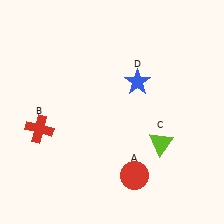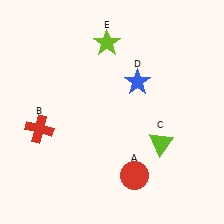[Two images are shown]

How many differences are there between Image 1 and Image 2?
There is 1 difference between the two images.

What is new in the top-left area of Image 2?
A lime star (E) was added in the top-left area of Image 2.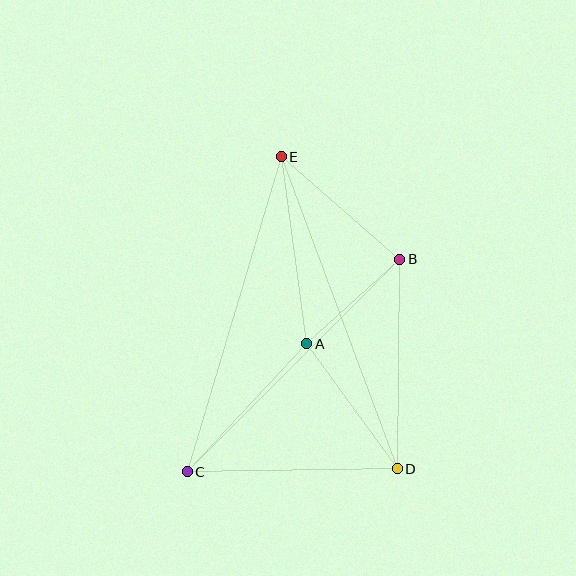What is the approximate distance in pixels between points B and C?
The distance between B and C is approximately 300 pixels.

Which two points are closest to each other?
Points A and B are closest to each other.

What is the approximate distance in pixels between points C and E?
The distance between C and E is approximately 329 pixels.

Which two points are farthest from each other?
Points D and E are farthest from each other.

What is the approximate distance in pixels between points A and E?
The distance between A and E is approximately 189 pixels.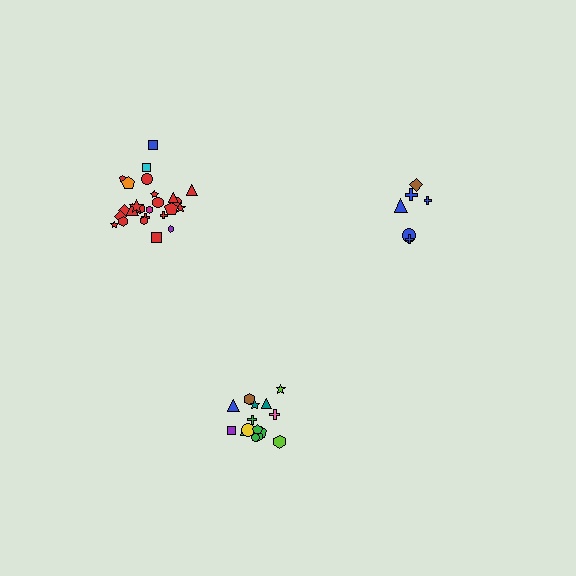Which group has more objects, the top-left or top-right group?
The top-left group.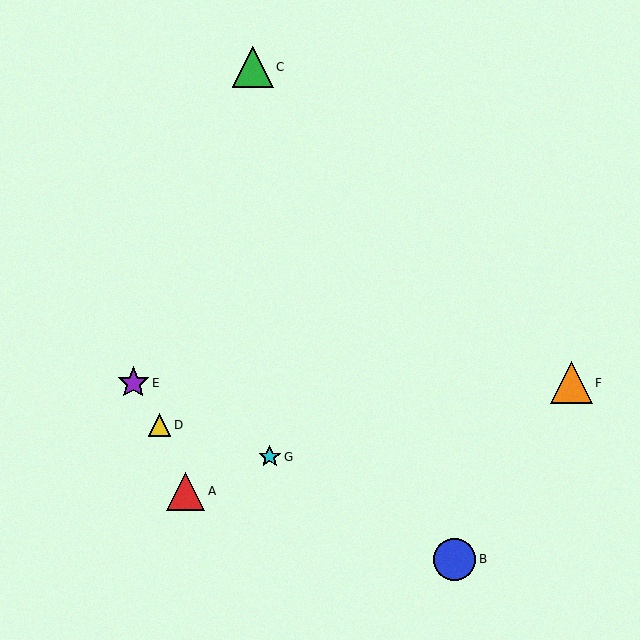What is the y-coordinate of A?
Object A is at y≈491.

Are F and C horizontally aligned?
No, F is at y≈383 and C is at y≈67.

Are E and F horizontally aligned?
Yes, both are at y≈383.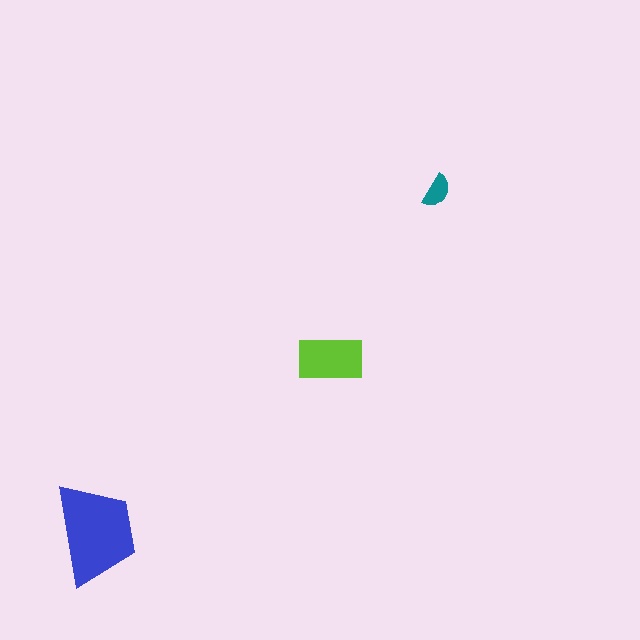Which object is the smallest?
The teal semicircle.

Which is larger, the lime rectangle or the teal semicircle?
The lime rectangle.